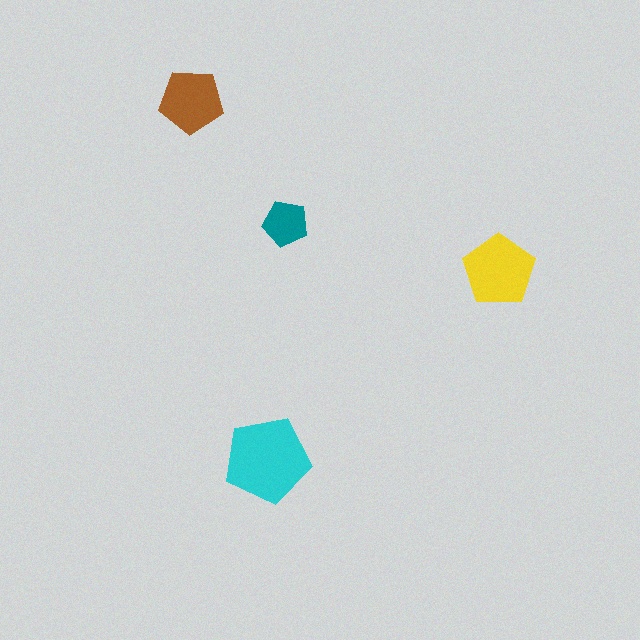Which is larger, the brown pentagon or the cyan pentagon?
The cyan one.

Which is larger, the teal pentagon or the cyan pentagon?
The cyan one.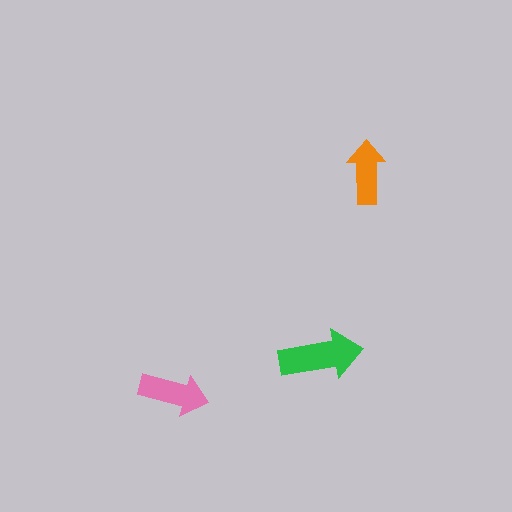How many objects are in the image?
There are 3 objects in the image.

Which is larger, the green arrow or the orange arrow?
The green one.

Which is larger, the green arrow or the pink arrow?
The green one.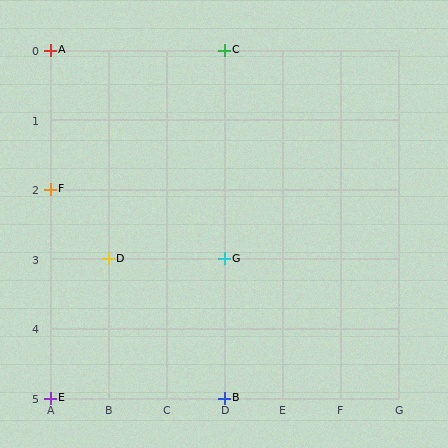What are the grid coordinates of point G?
Point G is at grid coordinates (D, 3).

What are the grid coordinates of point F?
Point F is at grid coordinates (A, 2).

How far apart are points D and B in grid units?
Points D and B are 2 columns and 2 rows apart (about 2.8 grid units diagonally).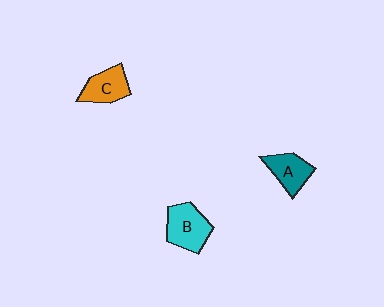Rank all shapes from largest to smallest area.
From largest to smallest: B (cyan), C (orange), A (teal).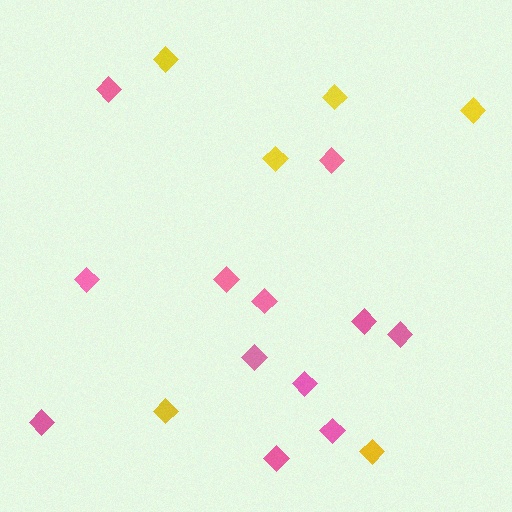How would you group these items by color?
There are 2 groups: one group of yellow diamonds (6) and one group of pink diamonds (12).